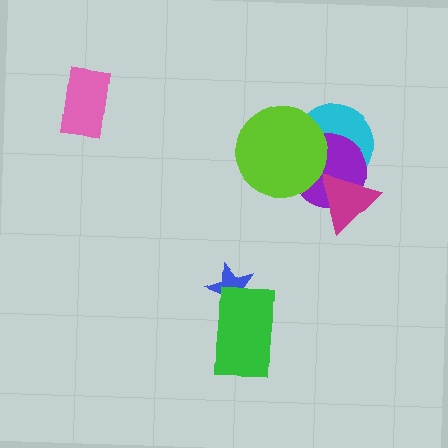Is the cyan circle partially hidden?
Yes, it is partially covered by another shape.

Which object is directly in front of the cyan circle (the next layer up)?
The purple circle is directly in front of the cyan circle.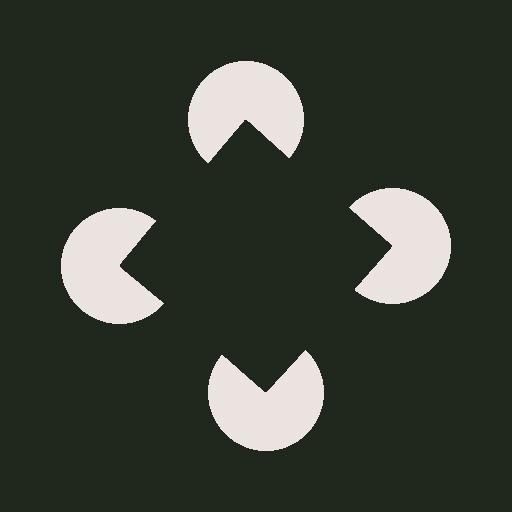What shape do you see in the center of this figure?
An illusory square — its edges are inferred from the aligned wedge cuts in the pac-man discs, not physically drawn.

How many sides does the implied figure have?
4 sides.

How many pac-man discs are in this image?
There are 4 — one at each vertex of the illusory square.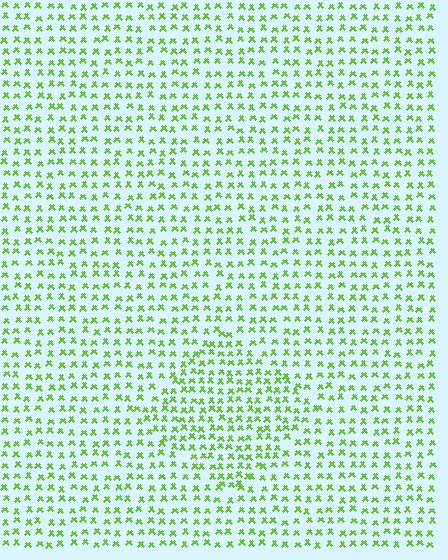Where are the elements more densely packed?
The elements are more densely packed inside the diamond boundary.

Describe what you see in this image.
The image contains small lime elements arranged at two different densities. A diamond-shaped region is visible where the elements are more densely packed than the surrounding area.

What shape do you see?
I see a diamond.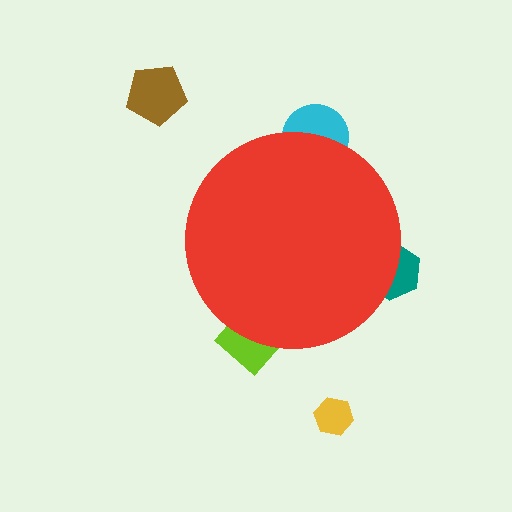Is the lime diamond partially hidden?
Yes, the lime diamond is partially hidden behind the red circle.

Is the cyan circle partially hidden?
Yes, the cyan circle is partially hidden behind the red circle.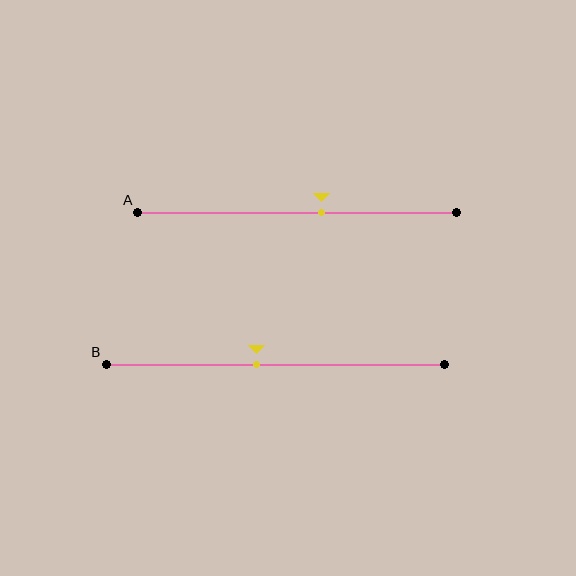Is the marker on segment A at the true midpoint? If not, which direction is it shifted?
No, the marker on segment A is shifted to the right by about 8% of the segment length.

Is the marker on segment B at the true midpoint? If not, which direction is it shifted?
No, the marker on segment B is shifted to the left by about 6% of the segment length.